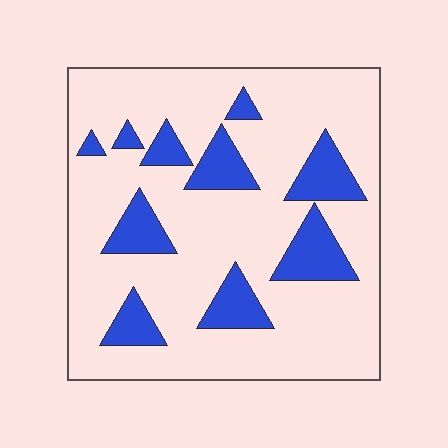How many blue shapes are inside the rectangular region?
10.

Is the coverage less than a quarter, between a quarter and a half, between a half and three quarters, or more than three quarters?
Less than a quarter.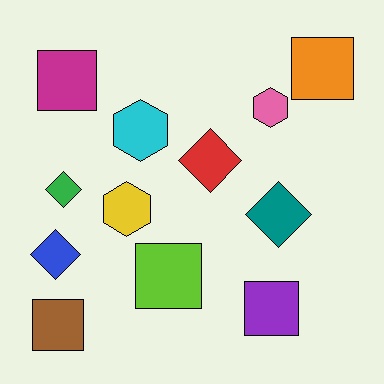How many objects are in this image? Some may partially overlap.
There are 12 objects.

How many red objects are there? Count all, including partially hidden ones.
There is 1 red object.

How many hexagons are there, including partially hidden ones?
There are 3 hexagons.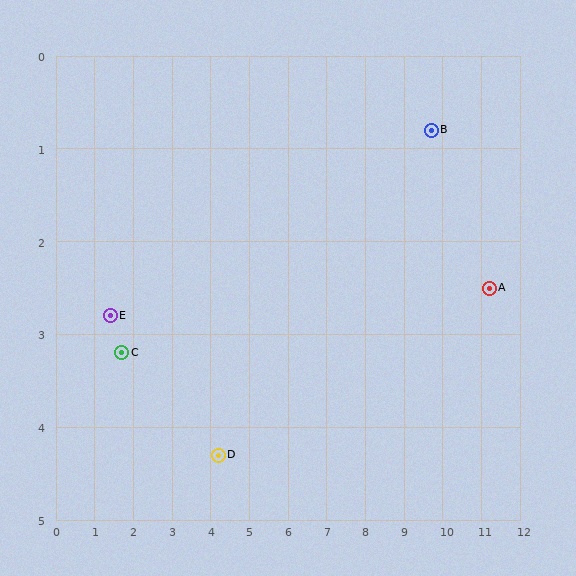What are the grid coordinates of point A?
Point A is at approximately (11.2, 2.5).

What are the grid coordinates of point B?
Point B is at approximately (9.7, 0.8).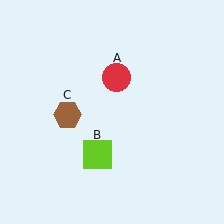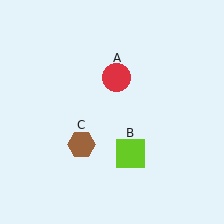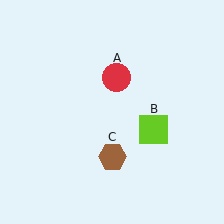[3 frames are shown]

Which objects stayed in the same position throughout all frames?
Red circle (object A) remained stationary.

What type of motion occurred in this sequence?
The lime square (object B), brown hexagon (object C) rotated counterclockwise around the center of the scene.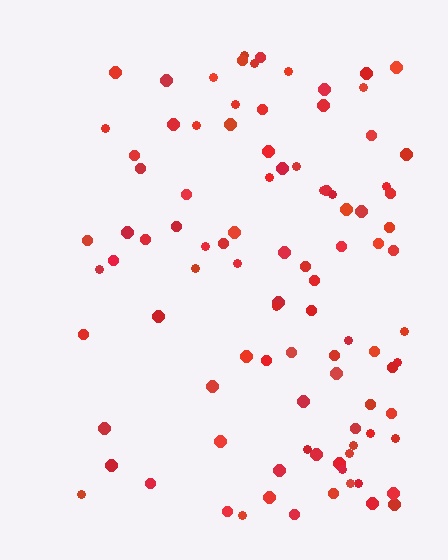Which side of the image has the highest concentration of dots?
The right.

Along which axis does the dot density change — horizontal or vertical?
Horizontal.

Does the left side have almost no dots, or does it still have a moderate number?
Still a moderate number, just noticeably fewer than the right.